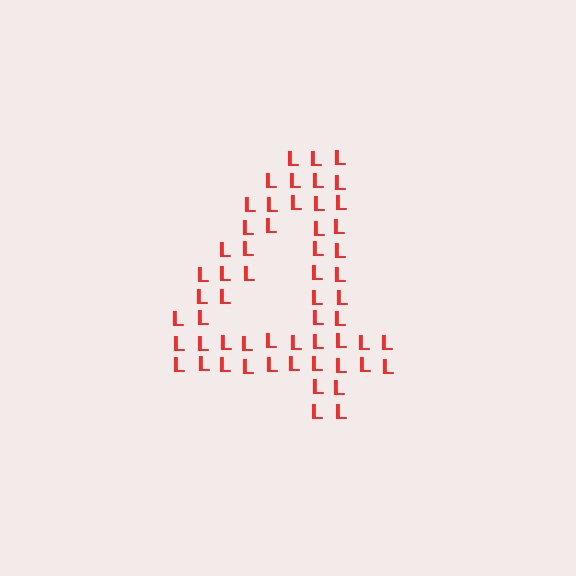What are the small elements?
The small elements are letter L's.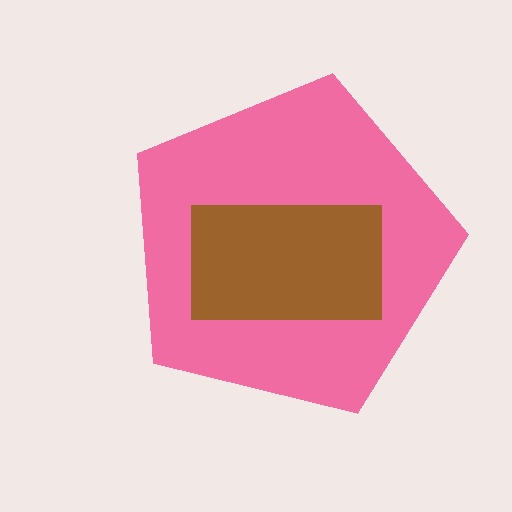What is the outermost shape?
The pink pentagon.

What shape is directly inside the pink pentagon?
The brown rectangle.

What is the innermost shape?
The brown rectangle.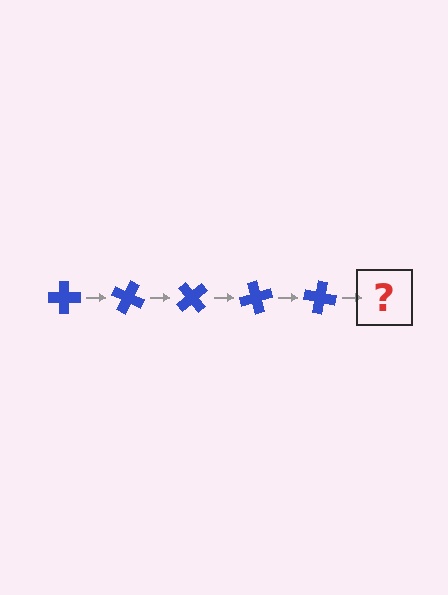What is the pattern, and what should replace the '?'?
The pattern is that the cross rotates 25 degrees each step. The '?' should be a blue cross rotated 125 degrees.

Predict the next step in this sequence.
The next step is a blue cross rotated 125 degrees.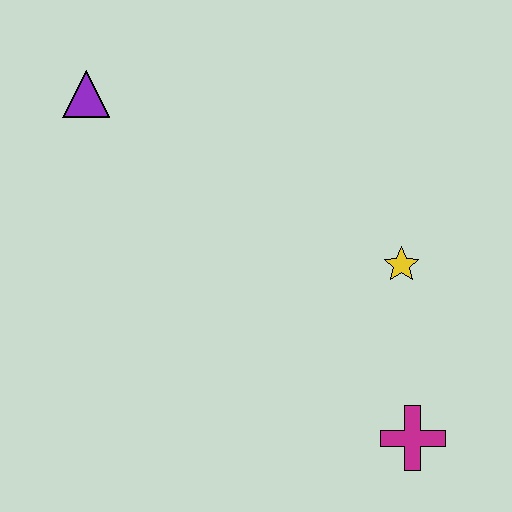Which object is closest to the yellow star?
The magenta cross is closest to the yellow star.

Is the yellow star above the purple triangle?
No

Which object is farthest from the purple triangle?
The magenta cross is farthest from the purple triangle.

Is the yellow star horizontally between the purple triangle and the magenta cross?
Yes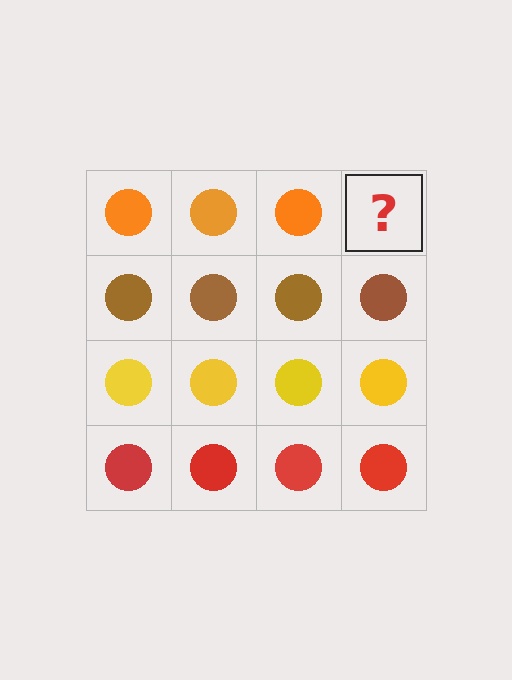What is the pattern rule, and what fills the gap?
The rule is that each row has a consistent color. The gap should be filled with an orange circle.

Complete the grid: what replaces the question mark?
The question mark should be replaced with an orange circle.